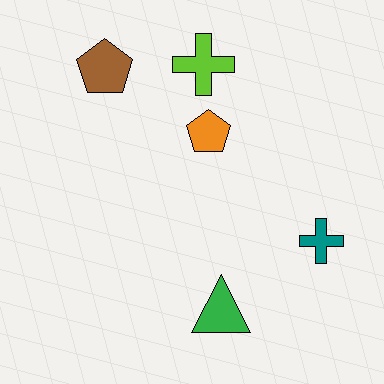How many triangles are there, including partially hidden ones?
There is 1 triangle.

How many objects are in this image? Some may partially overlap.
There are 5 objects.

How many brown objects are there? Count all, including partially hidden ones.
There is 1 brown object.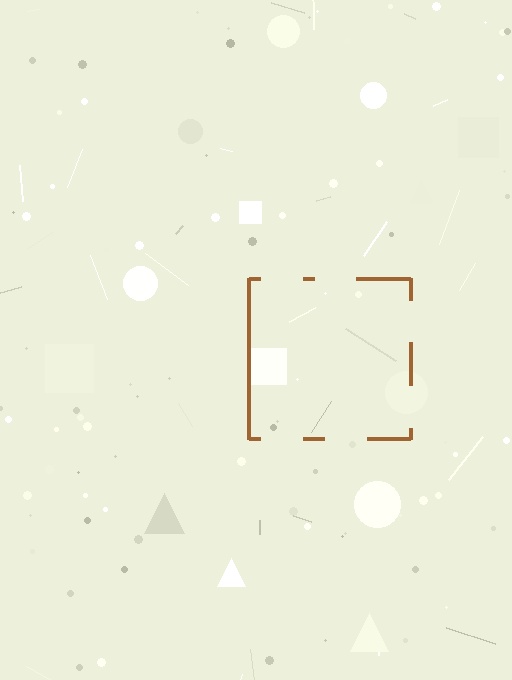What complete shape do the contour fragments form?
The contour fragments form a square.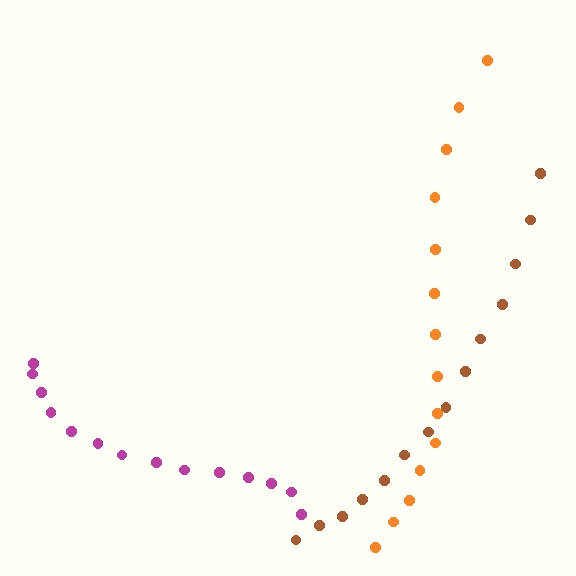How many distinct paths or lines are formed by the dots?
There are 3 distinct paths.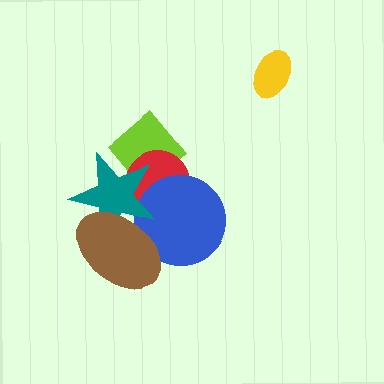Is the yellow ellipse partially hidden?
No, no other shape covers it.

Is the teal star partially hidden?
Yes, it is partially covered by another shape.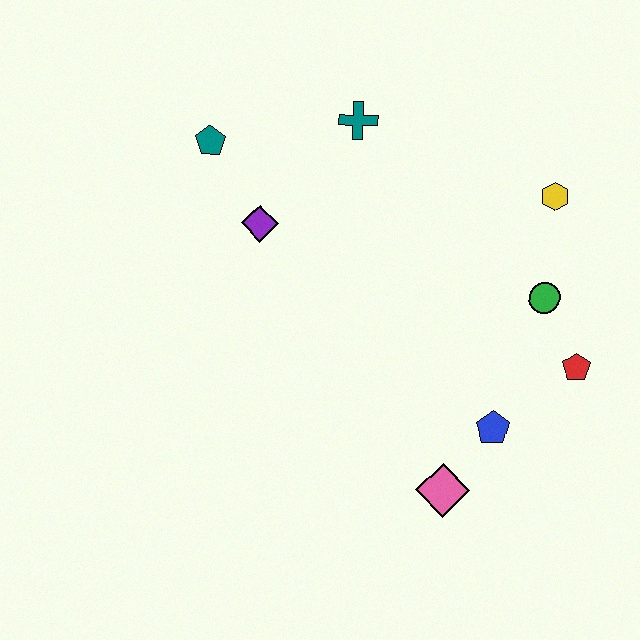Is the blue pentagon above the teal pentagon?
No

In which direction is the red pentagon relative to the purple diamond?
The red pentagon is to the right of the purple diamond.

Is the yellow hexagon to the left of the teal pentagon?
No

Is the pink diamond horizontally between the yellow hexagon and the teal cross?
Yes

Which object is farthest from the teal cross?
The pink diamond is farthest from the teal cross.